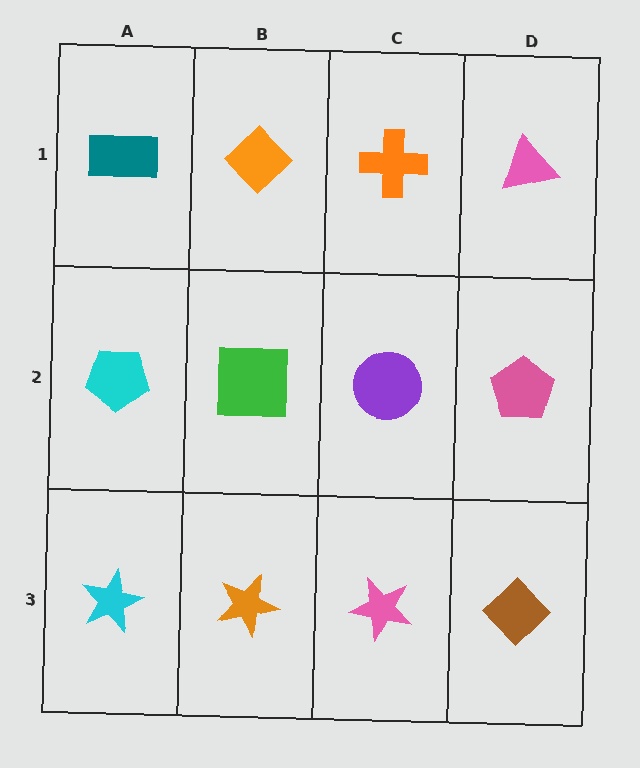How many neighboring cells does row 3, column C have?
3.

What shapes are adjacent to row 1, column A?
A cyan pentagon (row 2, column A), an orange diamond (row 1, column B).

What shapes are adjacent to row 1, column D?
A pink pentagon (row 2, column D), an orange cross (row 1, column C).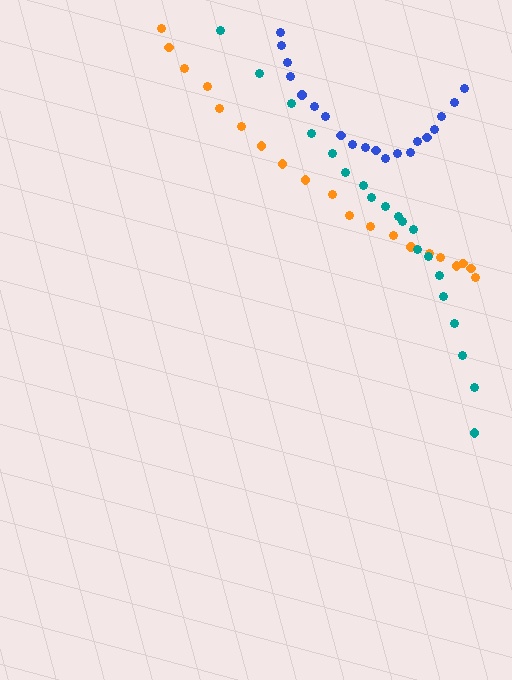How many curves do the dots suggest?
There are 3 distinct paths.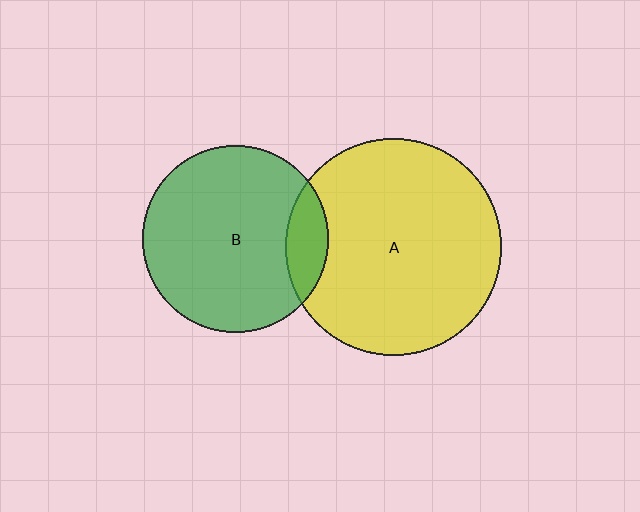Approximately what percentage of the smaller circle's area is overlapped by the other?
Approximately 15%.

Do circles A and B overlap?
Yes.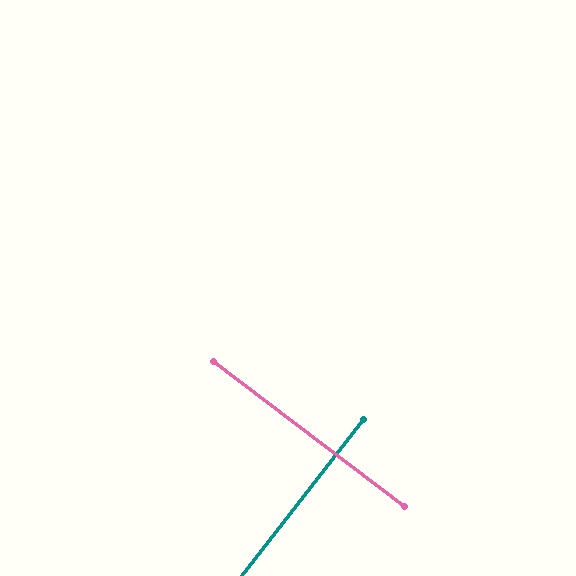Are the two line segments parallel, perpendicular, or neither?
Perpendicular — they meet at approximately 89°.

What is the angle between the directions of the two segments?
Approximately 89 degrees.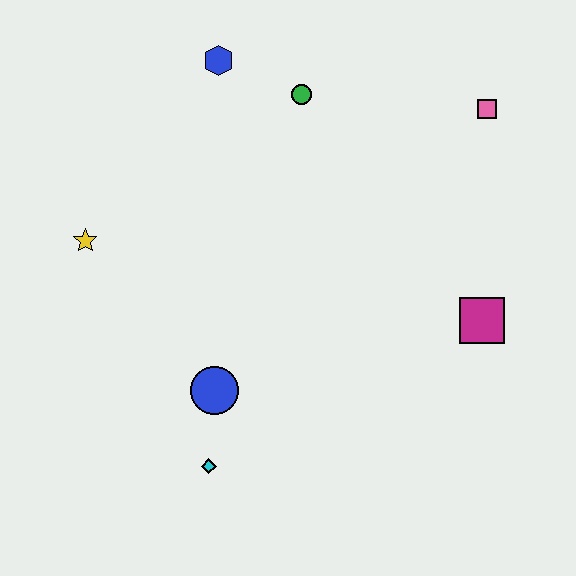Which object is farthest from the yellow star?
The pink square is farthest from the yellow star.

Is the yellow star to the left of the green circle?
Yes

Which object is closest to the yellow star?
The blue circle is closest to the yellow star.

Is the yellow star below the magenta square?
No